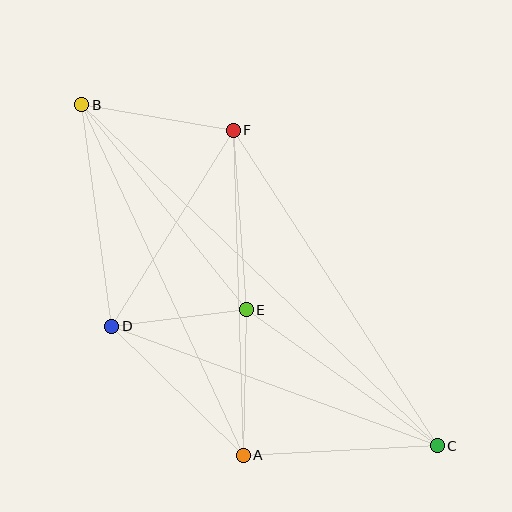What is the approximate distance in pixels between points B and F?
The distance between B and F is approximately 153 pixels.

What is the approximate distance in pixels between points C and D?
The distance between C and D is approximately 347 pixels.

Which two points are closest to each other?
Points D and E are closest to each other.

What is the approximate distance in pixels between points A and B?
The distance between A and B is approximately 386 pixels.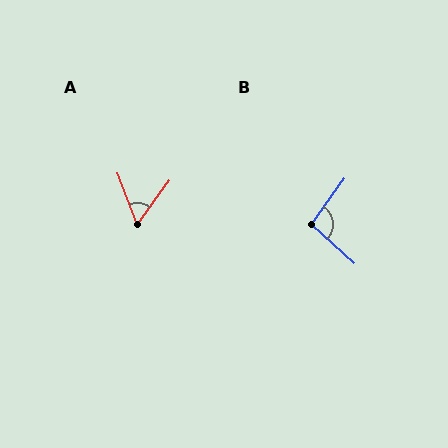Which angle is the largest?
B, at approximately 96 degrees.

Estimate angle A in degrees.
Approximately 57 degrees.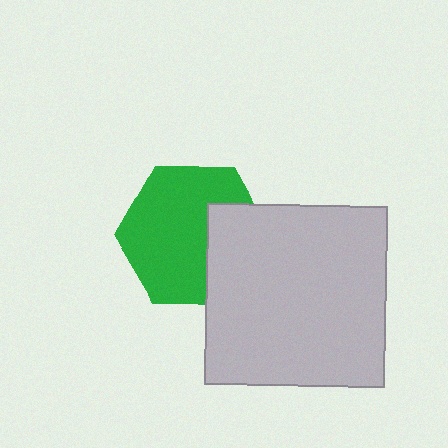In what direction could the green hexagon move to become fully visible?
The green hexagon could move left. That would shift it out from behind the light gray square entirely.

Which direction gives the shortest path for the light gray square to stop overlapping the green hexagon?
Moving right gives the shortest separation.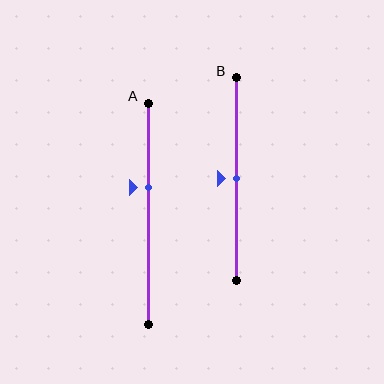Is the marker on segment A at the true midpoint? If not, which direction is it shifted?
No, the marker on segment A is shifted upward by about 12% of the segment length.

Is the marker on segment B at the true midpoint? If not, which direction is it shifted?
Yes, the marker on segment B is at the true midpoint.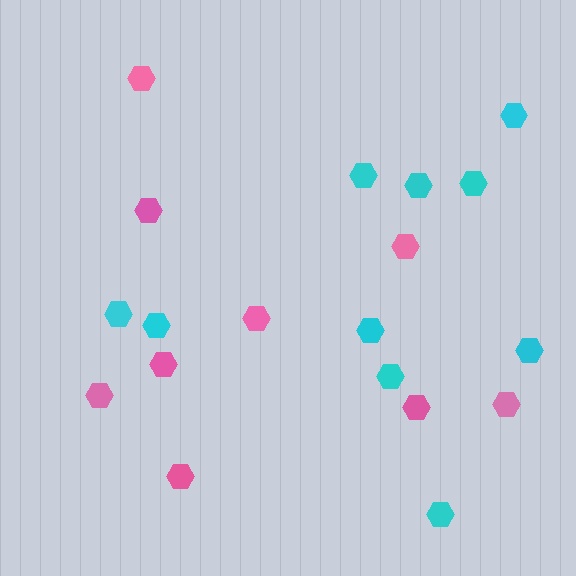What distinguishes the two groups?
There are 2 groups: one group of cyan hexagons (10) and one group of pink hexagons (9).